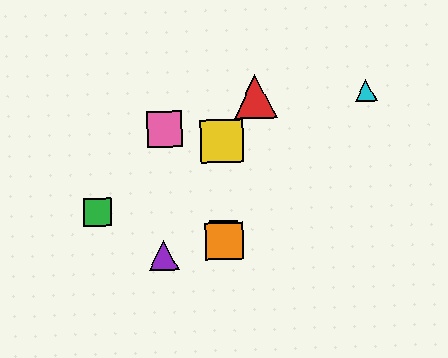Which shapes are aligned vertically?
The blue square, the yellow square, the orange square are aligned vertically.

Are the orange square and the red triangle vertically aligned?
No, the orange square is at x≈225 and the red triangle is at x≈255.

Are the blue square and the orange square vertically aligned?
Yes, both are at x≈224.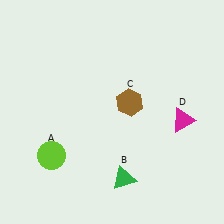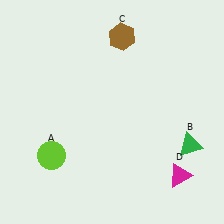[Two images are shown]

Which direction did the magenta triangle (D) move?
The magenta triangle (D) moved down.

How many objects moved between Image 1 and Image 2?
3 objects moved between the two images.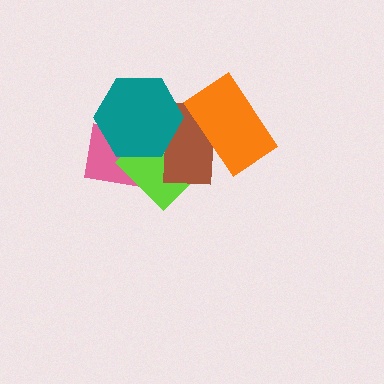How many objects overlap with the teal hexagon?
3 objects overlap with the teal hexagon.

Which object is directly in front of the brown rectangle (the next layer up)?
The orange rectangle is directly in front of the brown rectangle.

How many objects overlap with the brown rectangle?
3 objects overlap with the brown rectangle.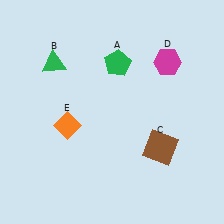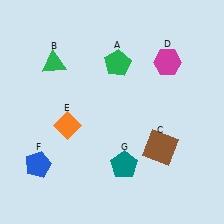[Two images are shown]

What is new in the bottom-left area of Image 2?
A blue pentagon (F) was added in the bottom-left area of Image 2.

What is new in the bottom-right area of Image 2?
A teal pentagon (G) was added in the bottom-right area of Image 2.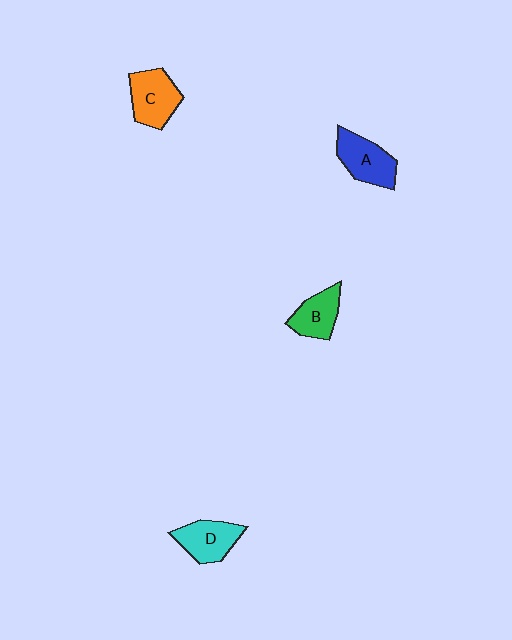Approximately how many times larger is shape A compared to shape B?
Approximately 1.2 times.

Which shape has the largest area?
Shape C (orange).